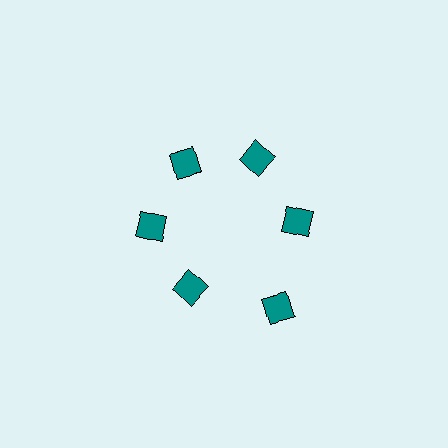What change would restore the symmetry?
The symmetry would be restored by moving it inward, back onto the ring so that all 6 diamonds sit at equal angles and equal distance from the center.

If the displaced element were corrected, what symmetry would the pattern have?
It would have 6-fold rotational symmetry — the pattern would map onto itself every 60 degrees.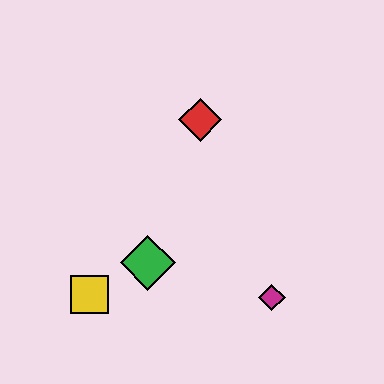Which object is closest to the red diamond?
The green diamond is closest to the red diamond.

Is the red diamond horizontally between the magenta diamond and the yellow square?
Yes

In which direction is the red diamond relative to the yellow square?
The red diamond is above the yellow square.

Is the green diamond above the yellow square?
Yes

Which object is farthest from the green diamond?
The red diamond is farthest from the green diamond.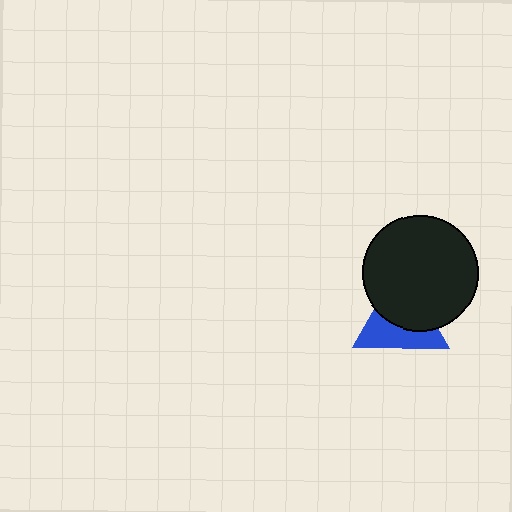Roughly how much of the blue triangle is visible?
About half of it is visible (roughly 48%).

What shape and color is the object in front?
The object in front is a black circle.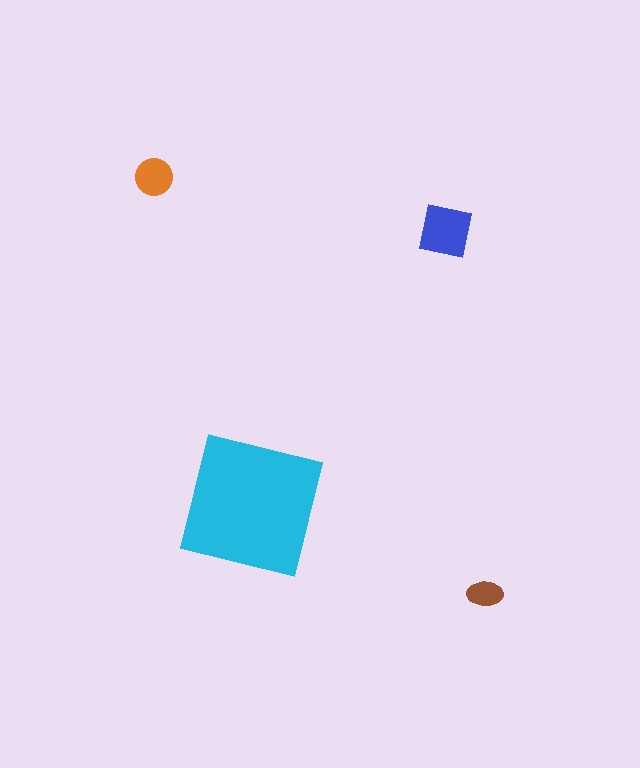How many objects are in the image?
There are 4 objects in the image.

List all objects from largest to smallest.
The cyan square, the blue square, the orange circle, the brown ellipse.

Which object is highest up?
The orange circle is topmost.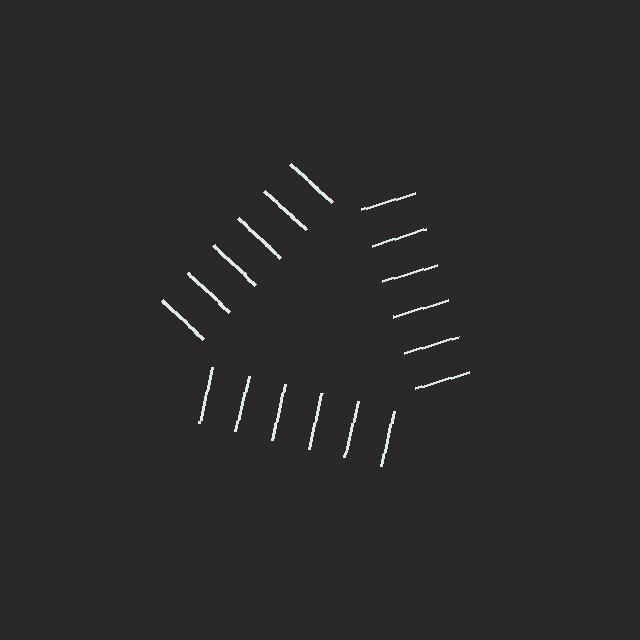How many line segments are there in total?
18 — 6 along each of the 3 edges.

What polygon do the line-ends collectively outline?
An illusory triangle — the line segments terminate on its edges but no continuous stroke is drawn.